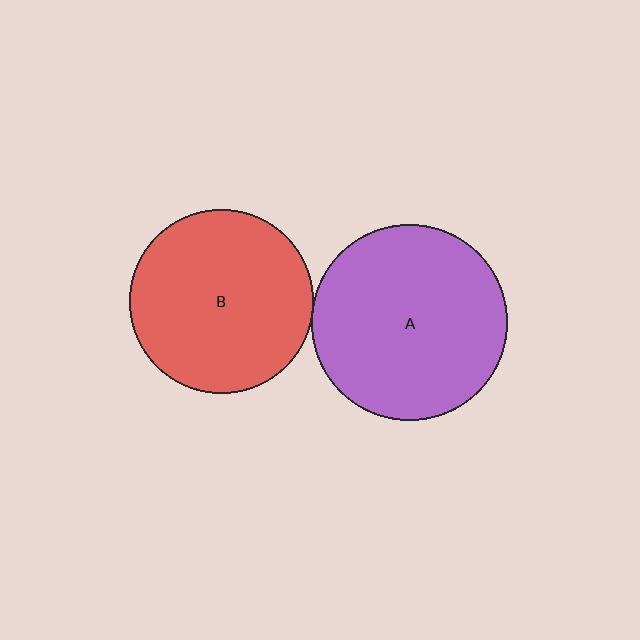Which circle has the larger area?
Circle A (purple).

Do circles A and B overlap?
Yes.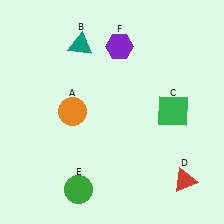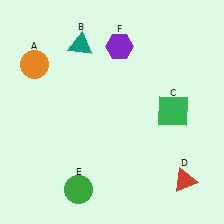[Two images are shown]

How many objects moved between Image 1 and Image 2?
1 object moved between the two images.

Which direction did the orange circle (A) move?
The orange circle (A) moved up.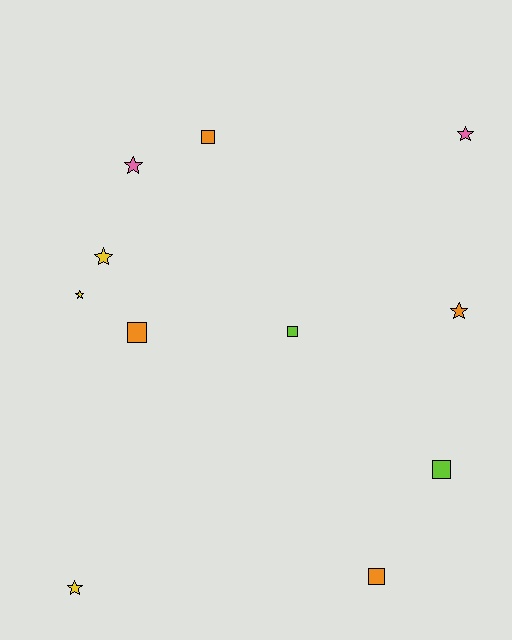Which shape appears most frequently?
Star, with 6 objects.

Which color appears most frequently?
Orange, with 4 objects.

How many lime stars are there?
There are no lime stars.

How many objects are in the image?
There are 11 objects.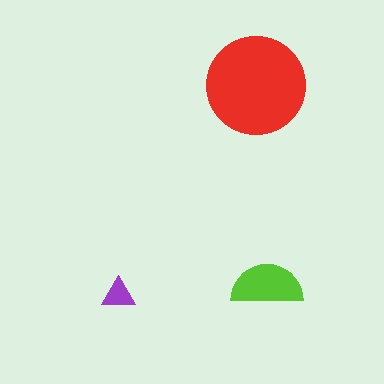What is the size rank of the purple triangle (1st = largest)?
3rd.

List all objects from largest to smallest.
The red circle, the lime semicircle, the purple triangle.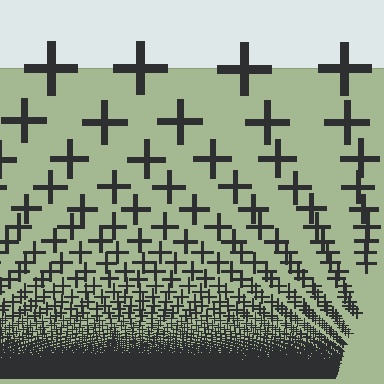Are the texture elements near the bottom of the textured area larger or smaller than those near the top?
Smaller. The gradient is inverted — elements near the bottom are smaller and denser.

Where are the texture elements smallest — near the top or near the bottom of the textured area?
Near the bottom.